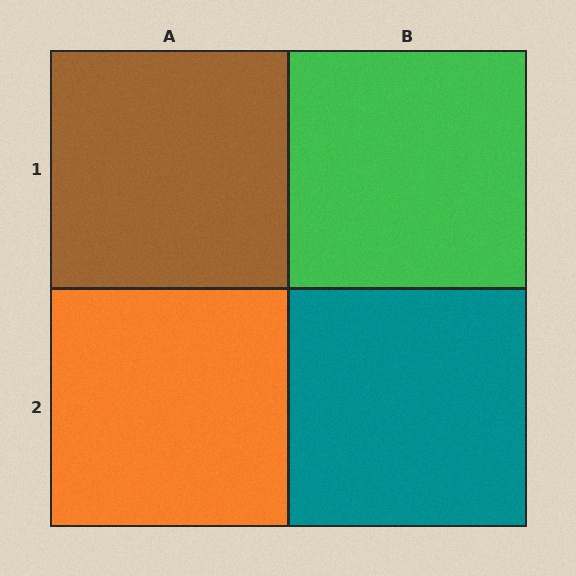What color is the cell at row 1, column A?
Brown.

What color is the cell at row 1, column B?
Green.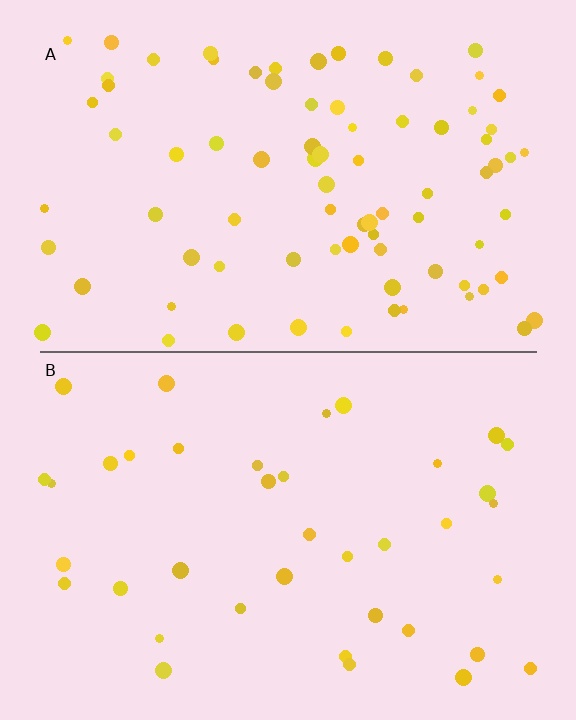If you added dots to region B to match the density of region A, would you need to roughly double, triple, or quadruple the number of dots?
Approximately double.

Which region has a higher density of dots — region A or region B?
A (the top).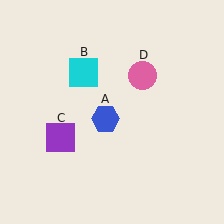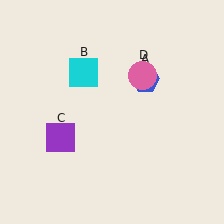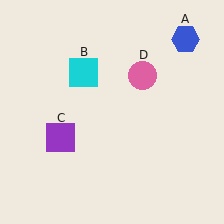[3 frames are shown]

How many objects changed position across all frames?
1 object changed position: blue hexagon (object A).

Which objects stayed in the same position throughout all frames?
Cyan square (object B) and purple square (object C) and pink circle (object D) remained stationary.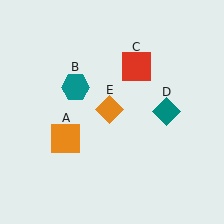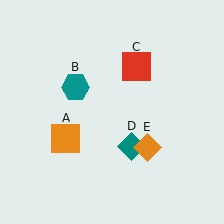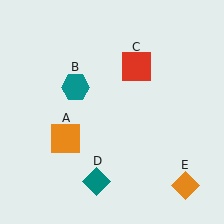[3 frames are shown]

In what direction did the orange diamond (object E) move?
The orange diamond (object E) moved down and to the right.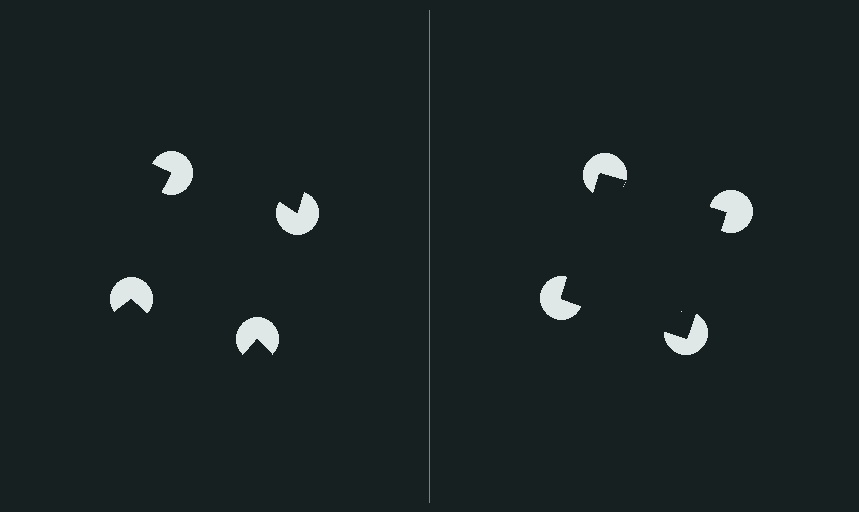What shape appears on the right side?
An illusory square.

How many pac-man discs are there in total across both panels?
8 — 4 on each side.